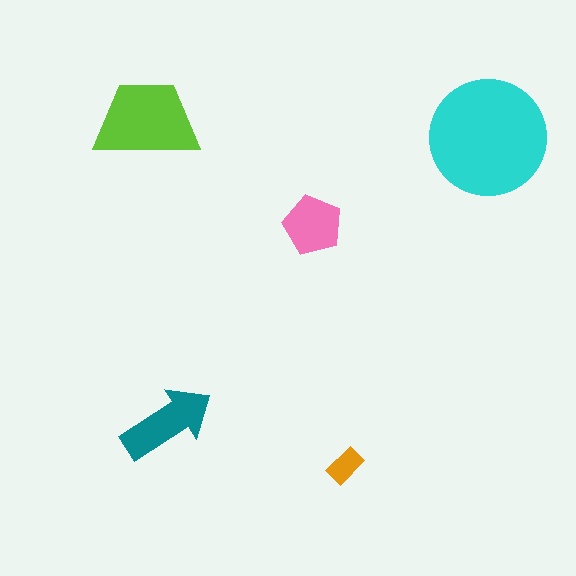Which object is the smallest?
The orange rectangle.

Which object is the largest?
The cyan circle.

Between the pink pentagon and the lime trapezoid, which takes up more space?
The lime trapezoid.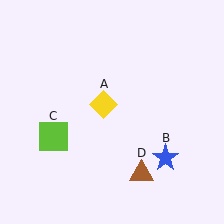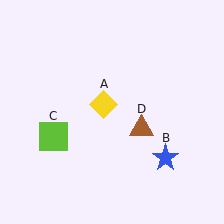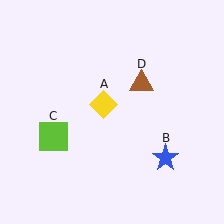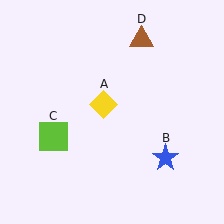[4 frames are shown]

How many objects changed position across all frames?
1 object changed position: brown triangle (object D).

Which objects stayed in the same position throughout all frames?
Yellow diamond (object A) and blue star (object B) and lime square (object C) remained stationary.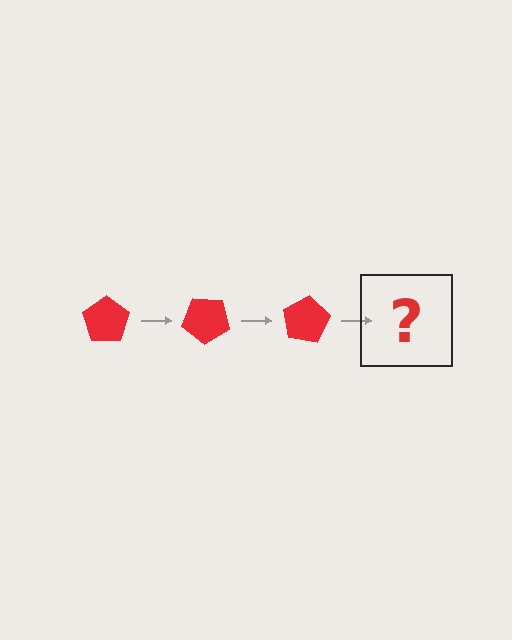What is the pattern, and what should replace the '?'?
The pattern is that the pentagon rotates 40 degrees each step. The '?' should be a red pentagon rotated 120 degrees.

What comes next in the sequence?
The next element should be a red pentagon rotated 120 degrees.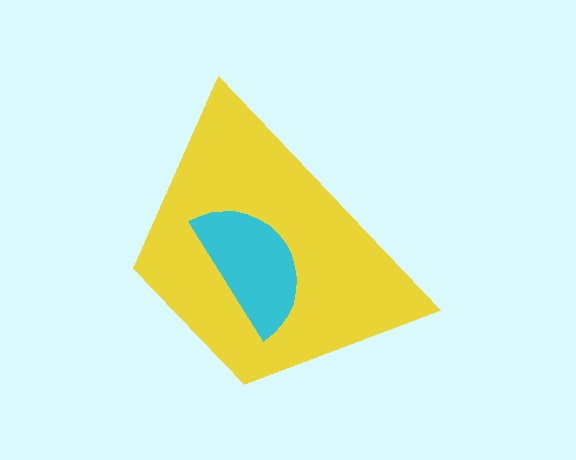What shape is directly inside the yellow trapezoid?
The cyan semicircle.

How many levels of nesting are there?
2.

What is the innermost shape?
The cyan semicircle.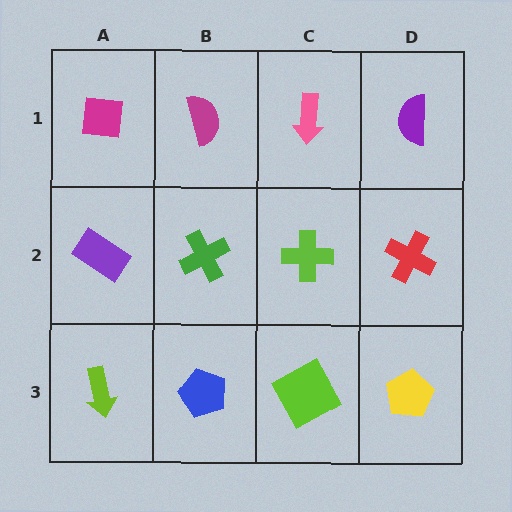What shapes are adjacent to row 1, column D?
A red cross (row 2, column D), a pink arrow (row 1, column C).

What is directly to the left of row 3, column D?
A lime square.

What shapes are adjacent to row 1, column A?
A purple rectangle (row 2, column A), a magenta semicircle (row 1, column B).